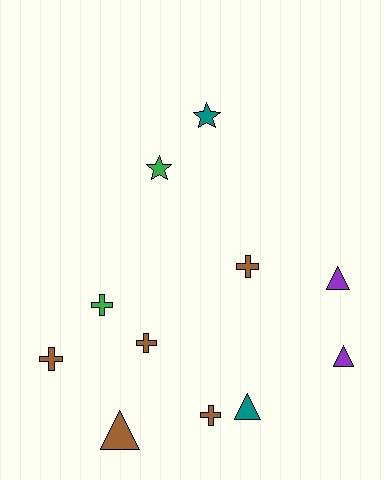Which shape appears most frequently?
Cross, with 5 objects.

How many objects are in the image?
There are 11 objects.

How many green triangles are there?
There are no green triangles.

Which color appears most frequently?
Brown, with 5 objects.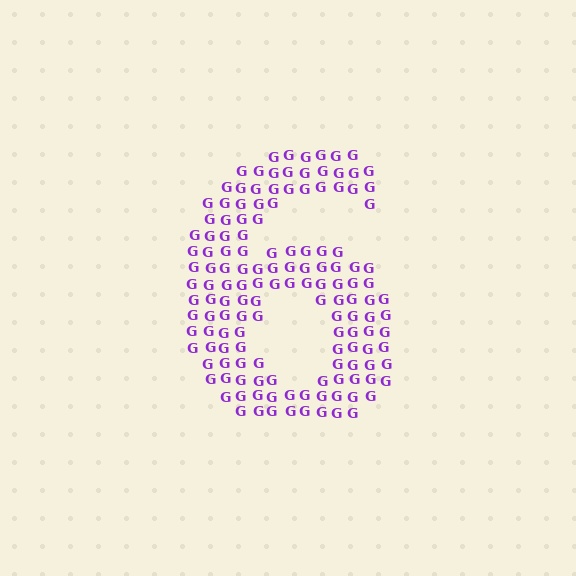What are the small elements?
The small elements are letter G's.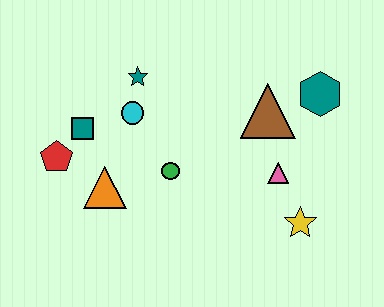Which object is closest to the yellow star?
The pink triangle is closest to the yellow star.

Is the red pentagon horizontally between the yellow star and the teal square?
No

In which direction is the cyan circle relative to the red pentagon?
The cyan circle is to the right of the red pentagon.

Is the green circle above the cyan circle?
No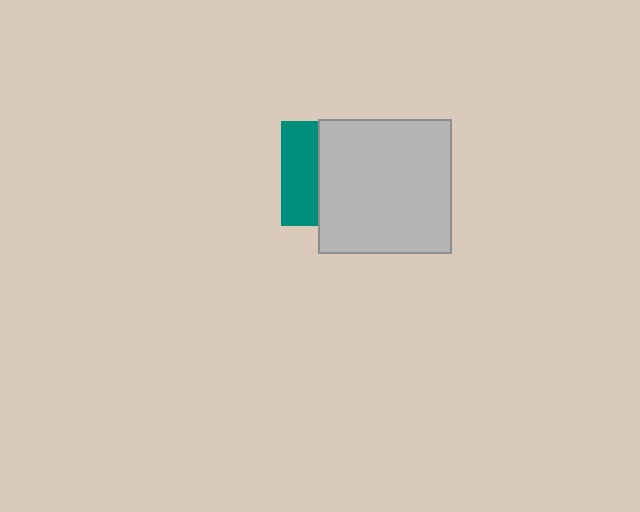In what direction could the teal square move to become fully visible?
The teal square could move left. That would shift it out from behind the light gray rectangle entirely.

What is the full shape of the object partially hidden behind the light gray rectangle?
The partially hidden object is a teal square.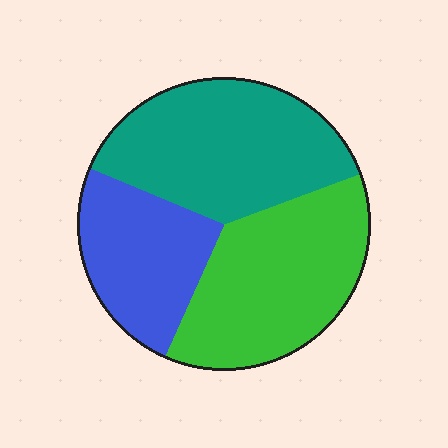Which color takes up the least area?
Blue, at roughly 25%.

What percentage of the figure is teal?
Teal takes up about three eighths (3/8) of the figure.